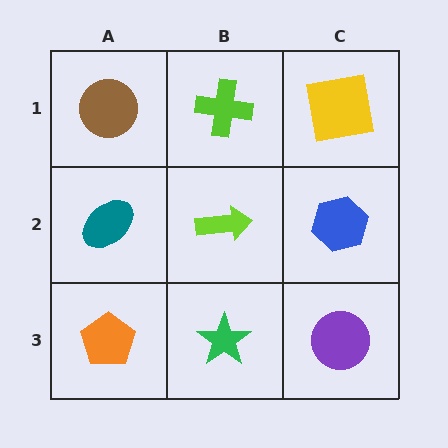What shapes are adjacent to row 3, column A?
A teal ellipse (row 2, column A), a green star (row 3, column B).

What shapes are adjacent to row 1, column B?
A lime arrow (row 2, column B), a brown circle (row 1, column A), a yellow square (row 1, column C).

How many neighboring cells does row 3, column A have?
2.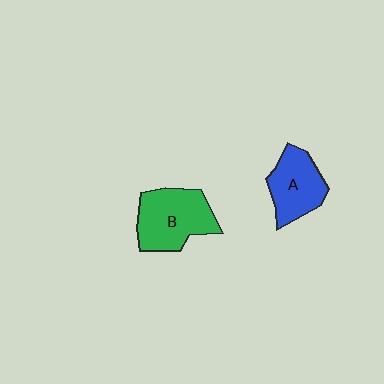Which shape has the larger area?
Shape B (green).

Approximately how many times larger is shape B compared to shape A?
Approximately 1.3 times.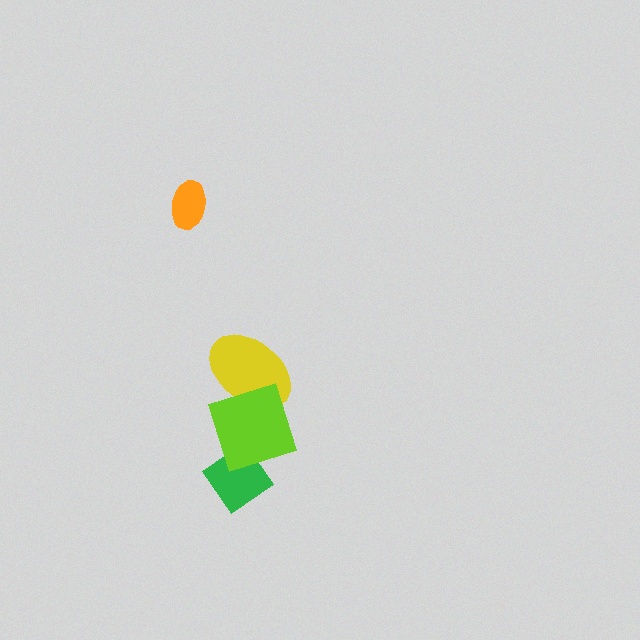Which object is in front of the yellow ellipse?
The lime diamond is in front of the yellow ellipse.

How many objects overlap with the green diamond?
1 object overlaps with the green diamond.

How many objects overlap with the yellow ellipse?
1 object overlaps with the yellow ellipse.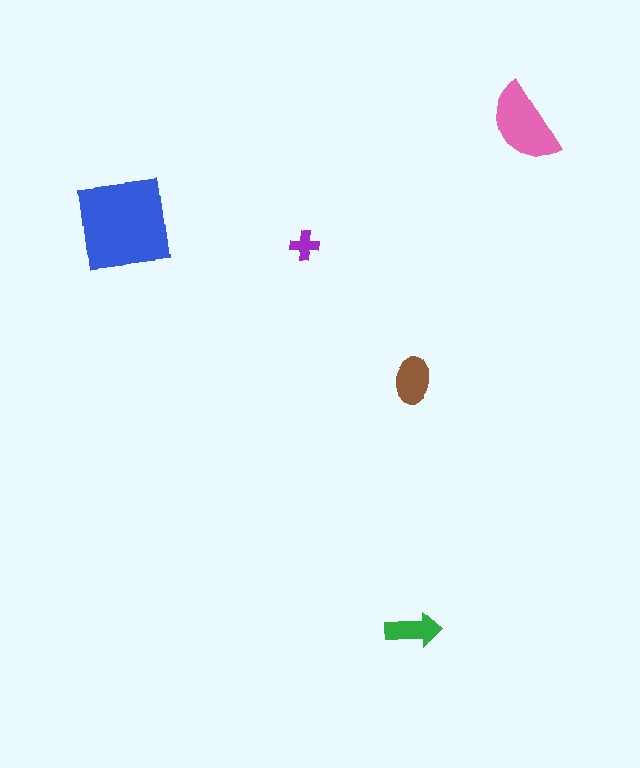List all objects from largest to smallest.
The blue square, the pink semicircle, the brown ellipse, the green arrow, the purple cross.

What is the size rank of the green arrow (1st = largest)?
4th.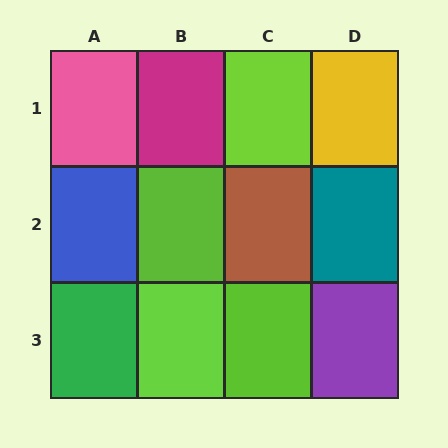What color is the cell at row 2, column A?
Blue.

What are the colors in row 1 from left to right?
Pink, magenta, lime, yellow.